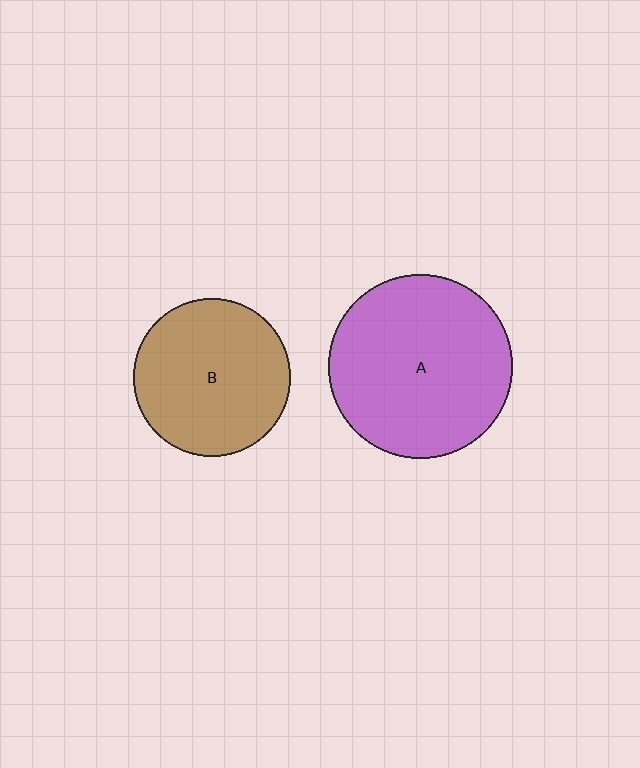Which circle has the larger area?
Circle A (purple).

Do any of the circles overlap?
No, none of the circles overlap.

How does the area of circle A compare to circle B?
Approximately 1.4 times.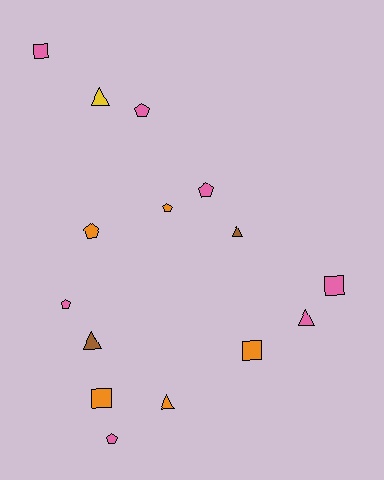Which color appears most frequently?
Pink, with 7 objects.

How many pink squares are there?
There are 2 pink squares.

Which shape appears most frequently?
Pentagon, with 6 objects.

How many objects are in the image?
There are 15 objects.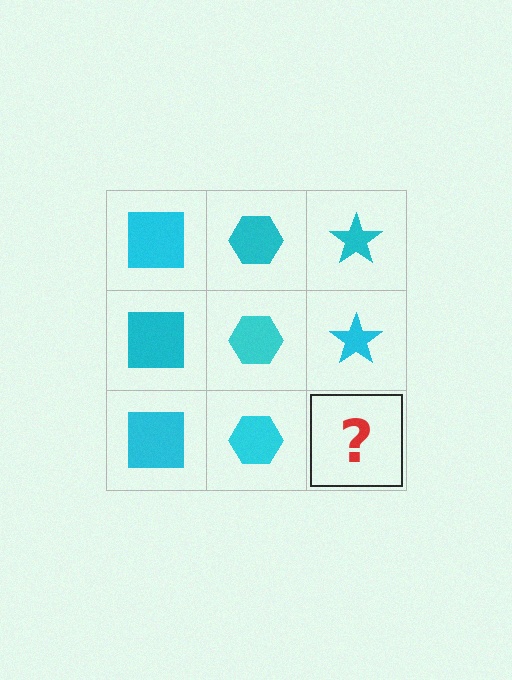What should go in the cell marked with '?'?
The missing cell should contain a cyan star.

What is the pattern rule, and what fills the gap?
The rule is that each column has a consistent shape. The gap should be filled with a cyan star.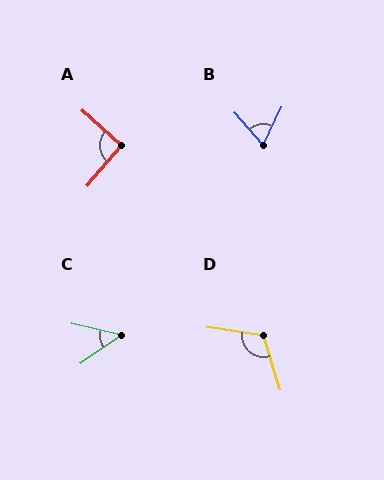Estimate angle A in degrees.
Approximately 92 degrees.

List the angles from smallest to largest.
C (47°), B (67°), A (92°), D (115°).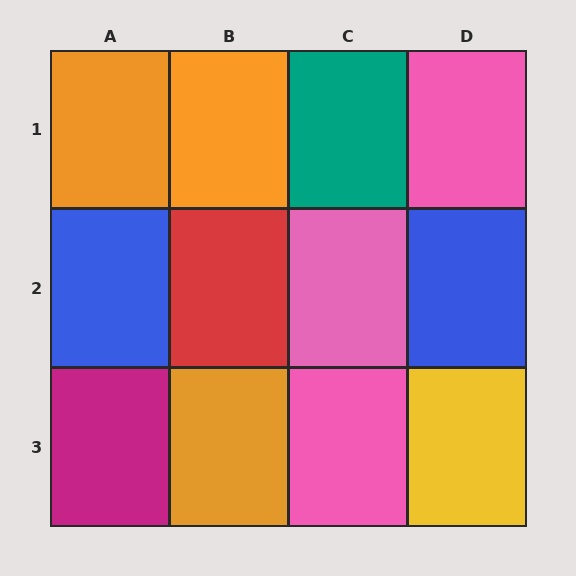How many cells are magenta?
1 cell is magenta.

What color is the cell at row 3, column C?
Pink.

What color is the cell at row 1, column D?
Pink.